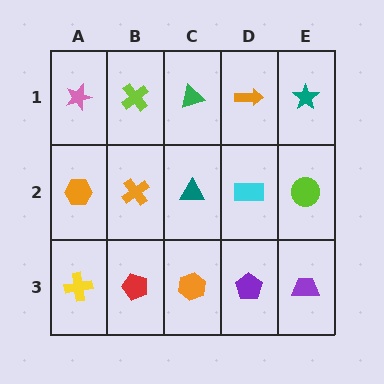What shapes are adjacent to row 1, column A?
An orange hexagon (row 2, column A), a lime cross (row 1, column B).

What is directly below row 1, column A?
An orange hexagon.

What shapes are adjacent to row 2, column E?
A teal star (row 1, column E), a purple trapezoid (row 3, column E), a cyan rectangle (row 2, column D).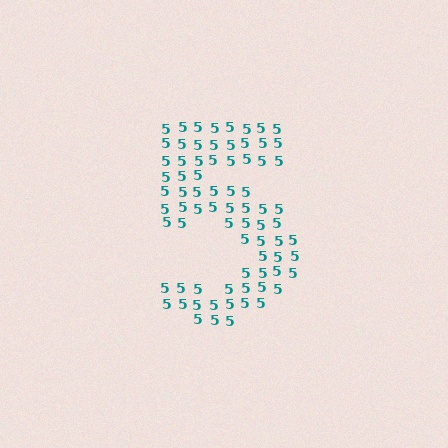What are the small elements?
The small elements are digit 5's.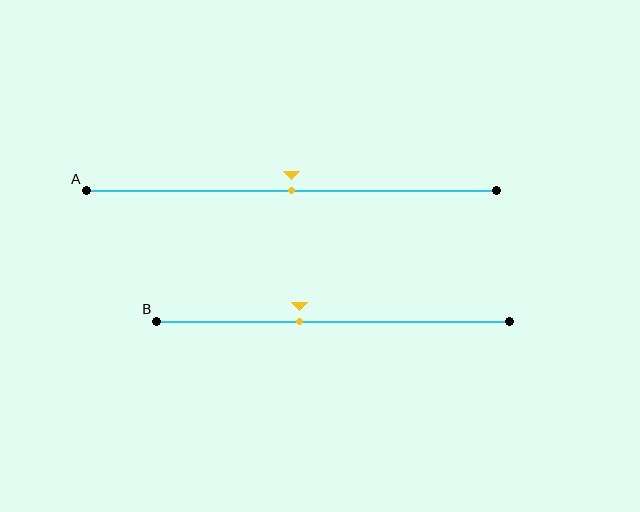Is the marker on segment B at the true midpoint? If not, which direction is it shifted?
No, the marker on segment B is shifted to the left by about 9% of the segment length.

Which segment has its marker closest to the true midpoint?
Segment A has its marker closest to the true midpoint.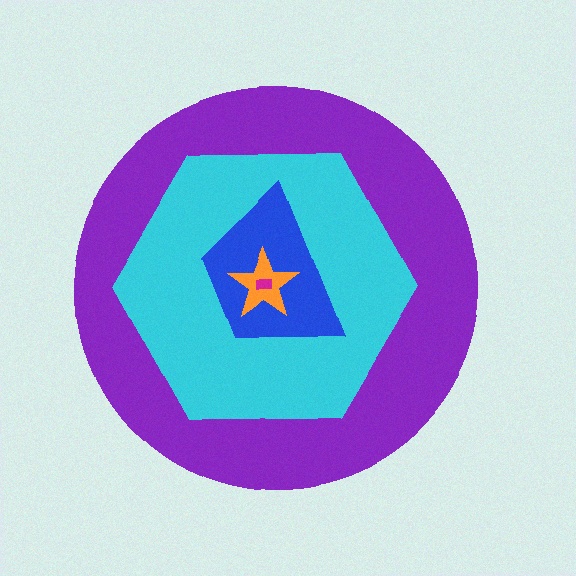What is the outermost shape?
The purple circle.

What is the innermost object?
The magenta rectangle.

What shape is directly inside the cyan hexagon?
The blue trapezoid.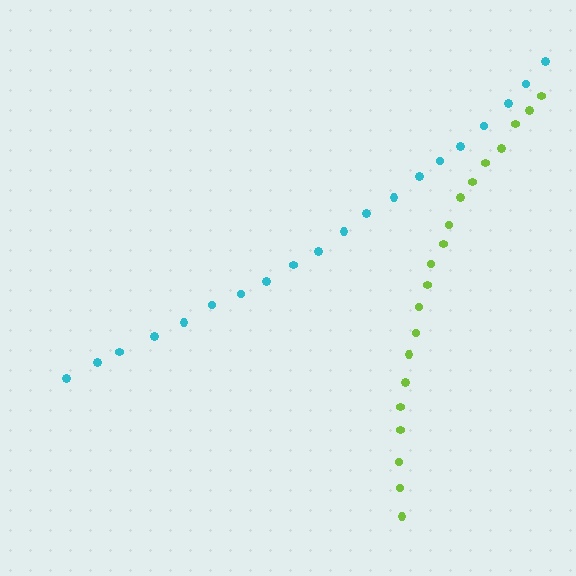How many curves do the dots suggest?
There are 2 distinct paths.